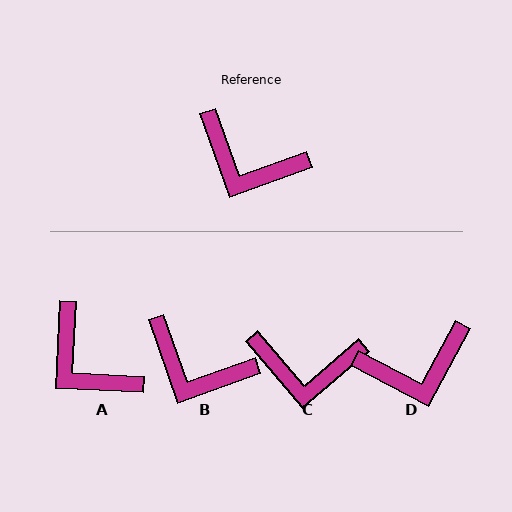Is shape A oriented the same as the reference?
No, it is off by about 22 degrees.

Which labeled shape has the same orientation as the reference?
B.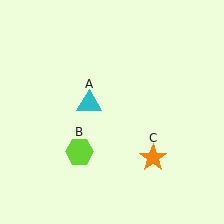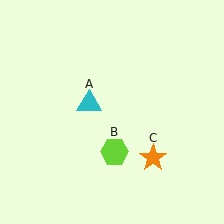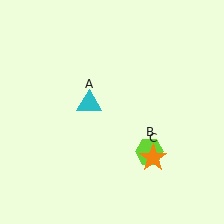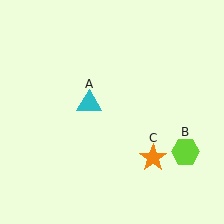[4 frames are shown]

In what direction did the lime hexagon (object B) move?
The lime hexagon (object B) moved right.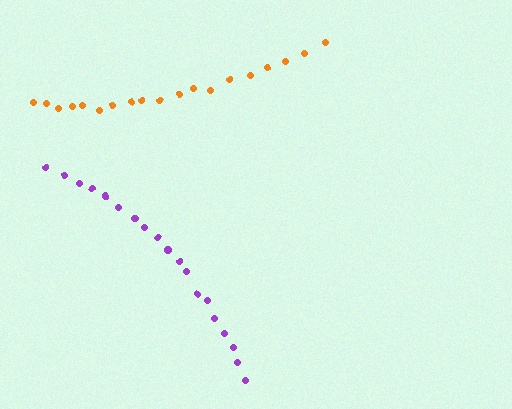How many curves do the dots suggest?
There are 2 distinct paths.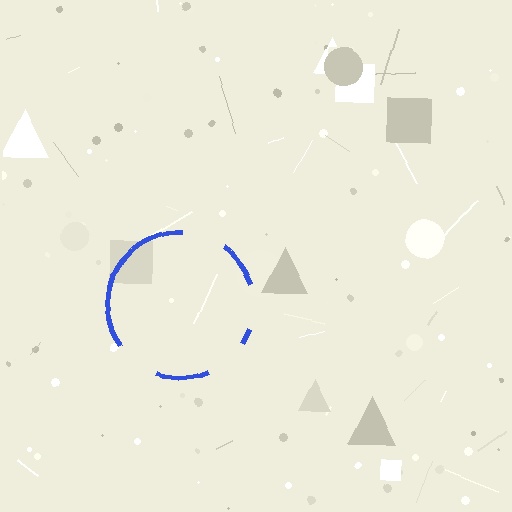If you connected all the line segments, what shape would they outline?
They would outline a circle.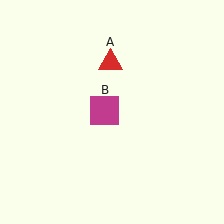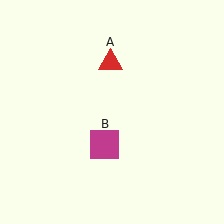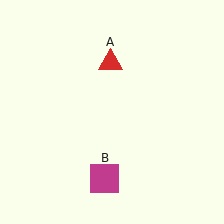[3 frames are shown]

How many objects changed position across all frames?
1 object changed position: magenta square (object B).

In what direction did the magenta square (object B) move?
The magenta square (object B) moved down.